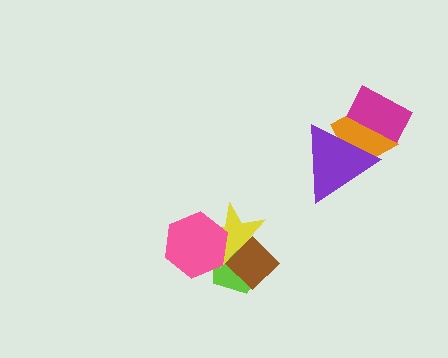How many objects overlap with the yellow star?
3 objects overlap with the yellow star.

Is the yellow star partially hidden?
Yes, it is partially covered by another shape.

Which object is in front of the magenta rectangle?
The purple triangle is in front of the magenta rectangle.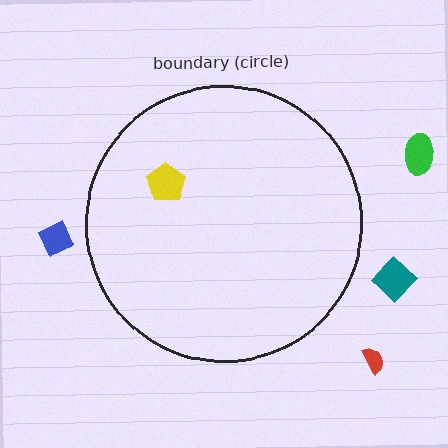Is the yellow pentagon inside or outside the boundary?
Inside.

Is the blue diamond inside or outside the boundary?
Outside.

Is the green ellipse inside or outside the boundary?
Outside.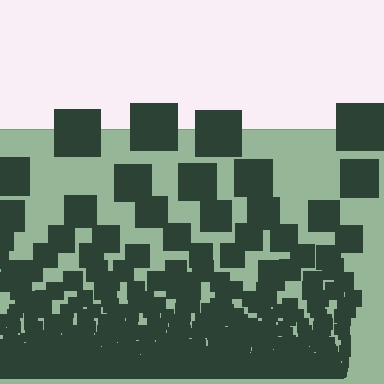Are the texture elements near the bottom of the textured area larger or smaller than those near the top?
Smaller. The gradient is inverted — elements near the bottom are smaller and denser.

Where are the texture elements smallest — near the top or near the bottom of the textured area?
Near the bottom.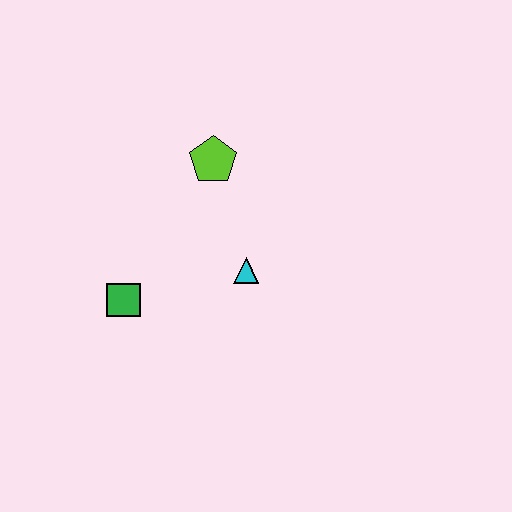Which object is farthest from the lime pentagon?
The green square is farthest from the lime pentagon.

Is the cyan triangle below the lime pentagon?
Yes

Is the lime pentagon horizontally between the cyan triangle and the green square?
Yes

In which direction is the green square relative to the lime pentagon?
The green square is below the lime pentagon.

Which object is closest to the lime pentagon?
The cyan triangle is closest to the lime pentagon.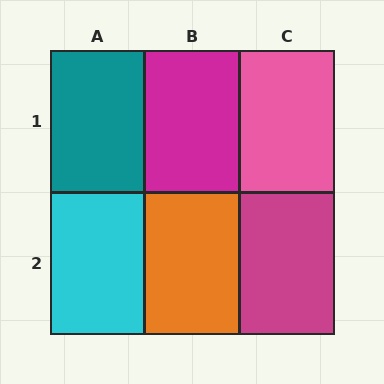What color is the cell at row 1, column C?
Pink.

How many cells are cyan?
1 cell is cyan.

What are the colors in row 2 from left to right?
Cyan, orange, magenta.